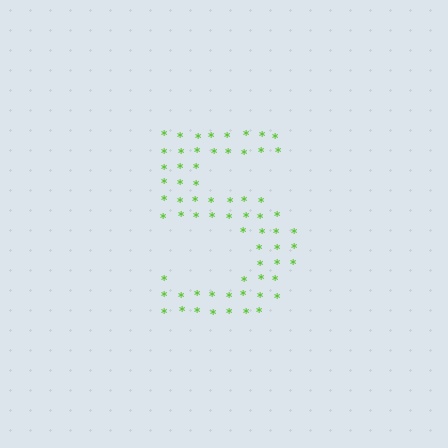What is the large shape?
The large shape is the digit 5.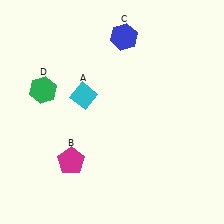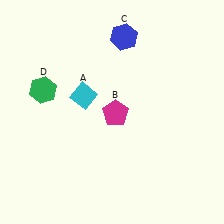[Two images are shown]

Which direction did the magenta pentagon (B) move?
The magenta pentagon (B) moved up.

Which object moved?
The magenta pentagon (B) moved up.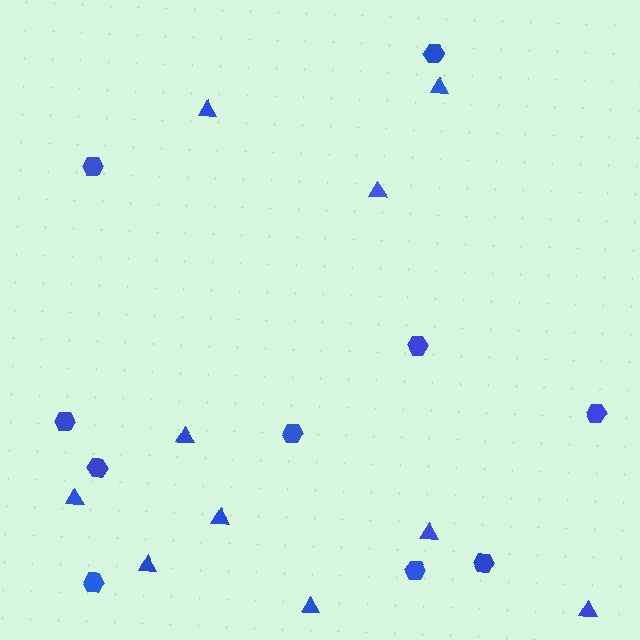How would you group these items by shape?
There are 2 groups: one group of triangles (10) and one group of hexagons (10).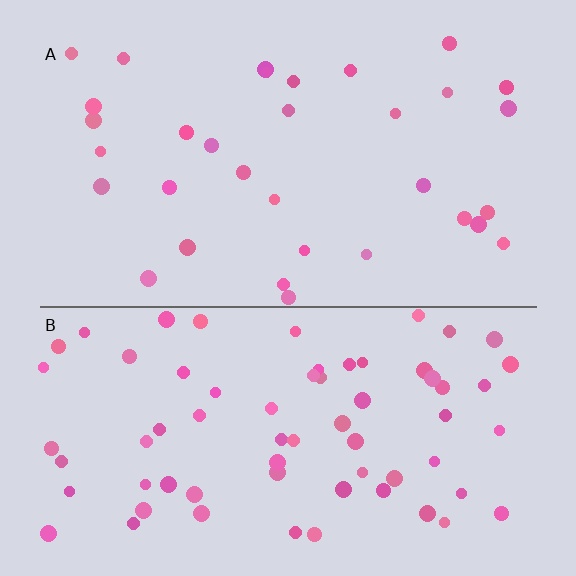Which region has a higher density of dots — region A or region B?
B (the bottom).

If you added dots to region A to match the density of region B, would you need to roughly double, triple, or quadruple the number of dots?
Approximately double.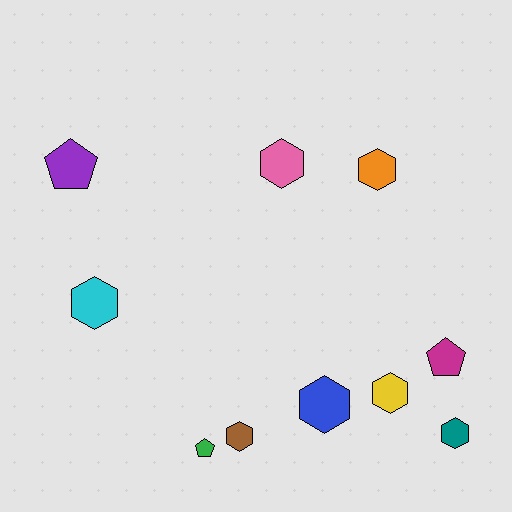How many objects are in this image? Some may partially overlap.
There are 10 objects.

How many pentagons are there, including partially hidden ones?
There are 3 pentagons.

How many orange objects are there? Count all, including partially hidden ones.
There is 1 orange object.